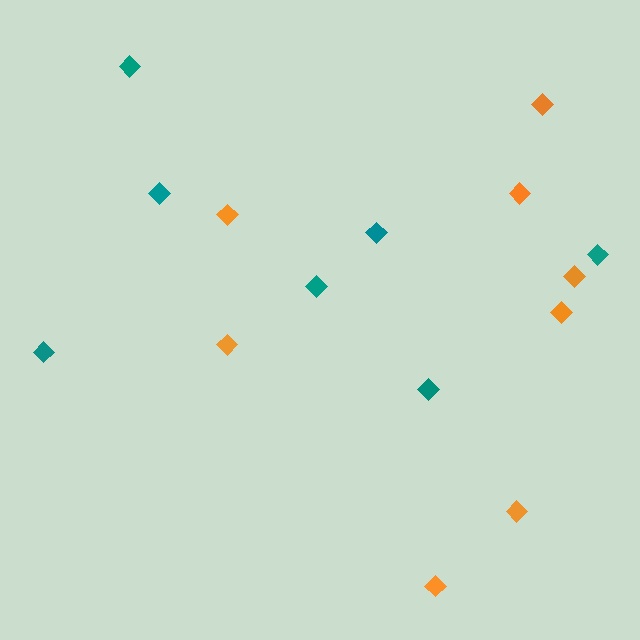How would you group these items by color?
There are 2 groups: one group of orange diamonds (8) and one group of teal diamonds (7).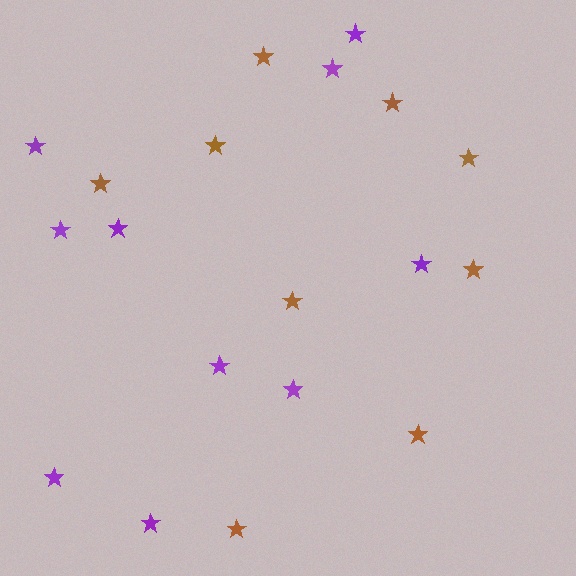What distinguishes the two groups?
There are 2 groups: one group of purple stars (10) and one group of brown stars (9).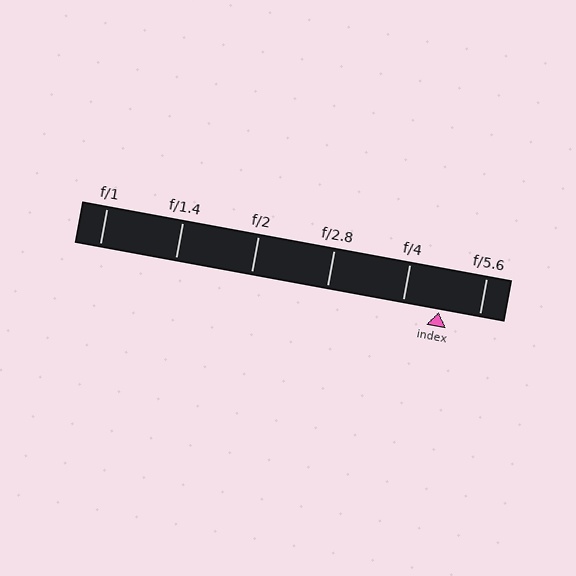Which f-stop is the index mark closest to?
The index mark is closest to f/4.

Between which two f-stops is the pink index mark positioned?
The index mark is between f/4 and f/5.6.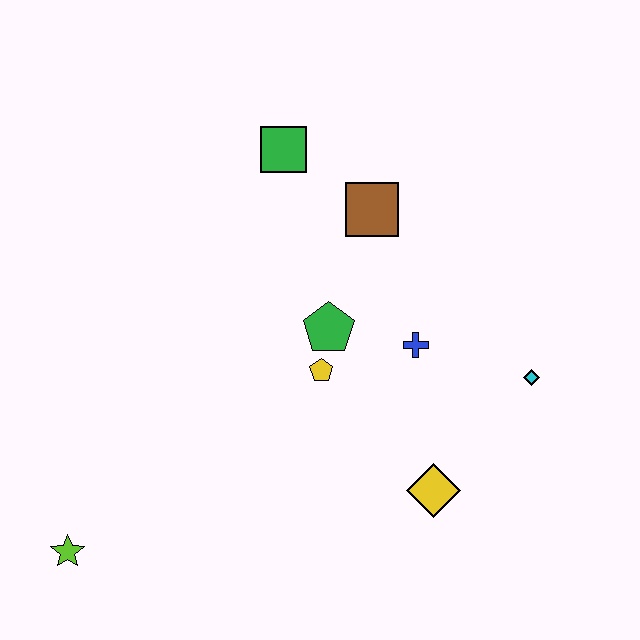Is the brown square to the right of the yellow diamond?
No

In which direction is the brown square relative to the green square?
The brown square is to the right of the green square.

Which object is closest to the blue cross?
The green pentagon is closest to the blue cross.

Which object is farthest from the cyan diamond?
The lime star is farthest from the cyan diamond.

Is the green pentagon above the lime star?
Yes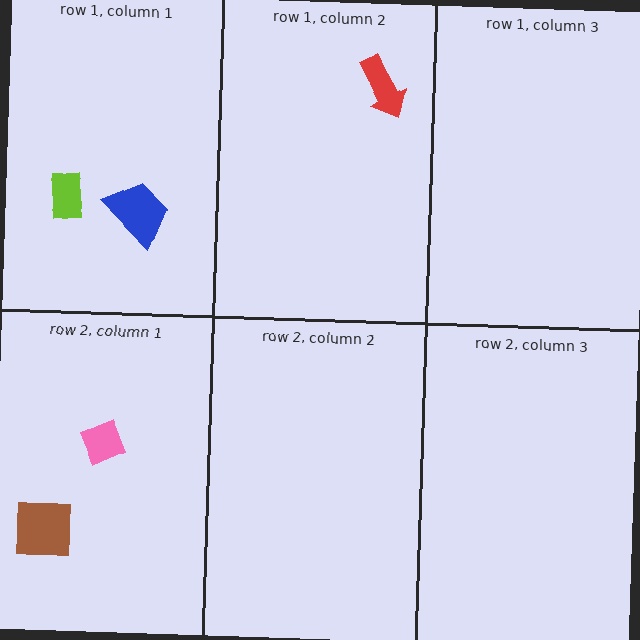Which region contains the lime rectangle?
The row 1, column 1 region.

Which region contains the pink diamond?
The row 2, column 1 region.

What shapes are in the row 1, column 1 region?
The lime rectangle, the blue trapezoid.